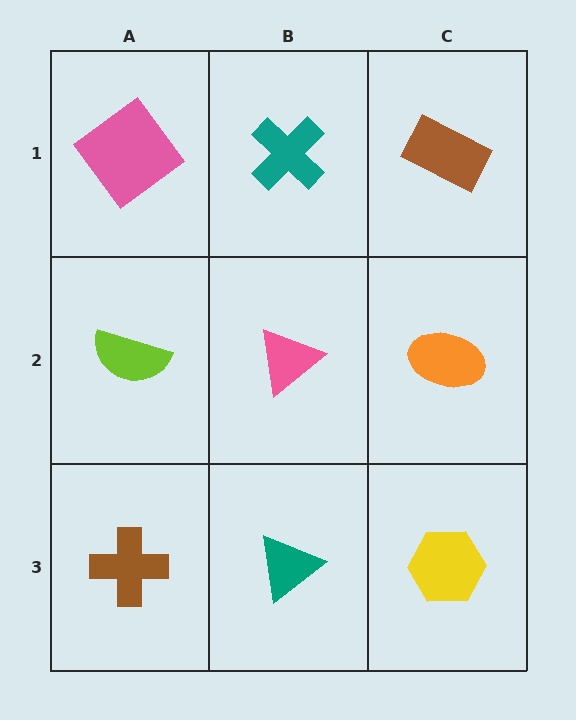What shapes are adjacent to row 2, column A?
A pink diamond (row 1, column A), a brown cross (row 3, column A), a pink triangle (row 2, column B).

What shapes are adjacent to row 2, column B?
A teal cross (row 1, column B), a teal triangle (row 3, column B), a lime semicircle (row 2, column A), an orange ellipse (row 2, column C).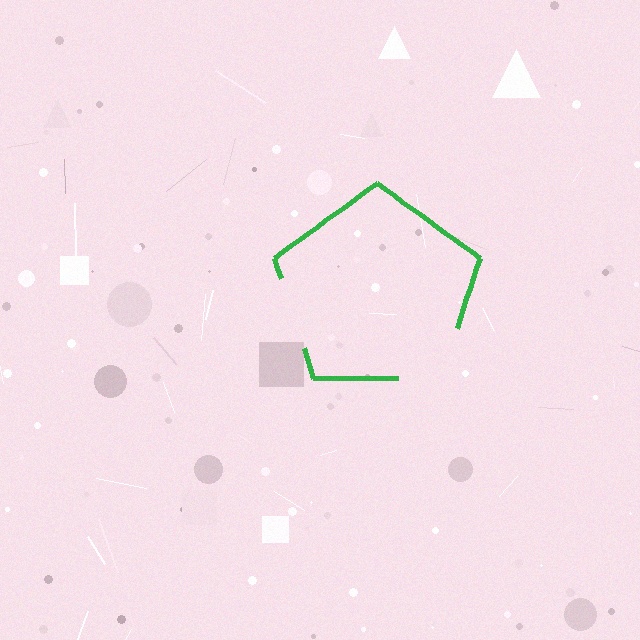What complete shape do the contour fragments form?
The contour fragments form a pentagon.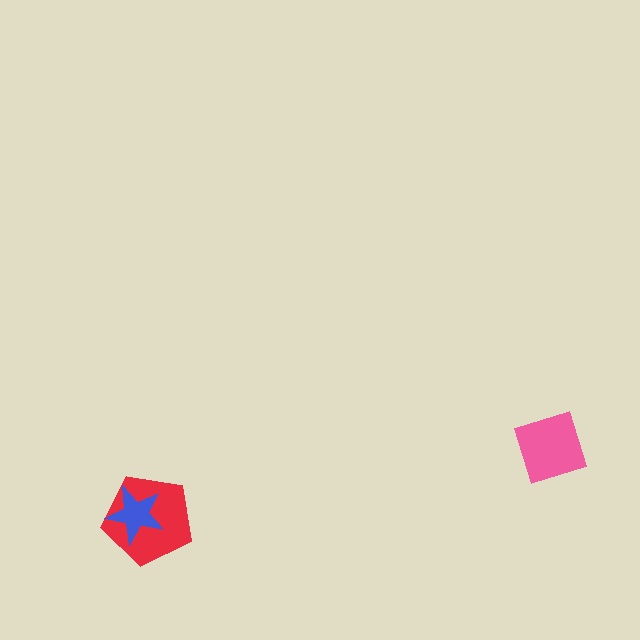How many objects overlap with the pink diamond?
0 objects overlap with the pink diamond.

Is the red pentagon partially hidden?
Yes, it is partially covered by another shape.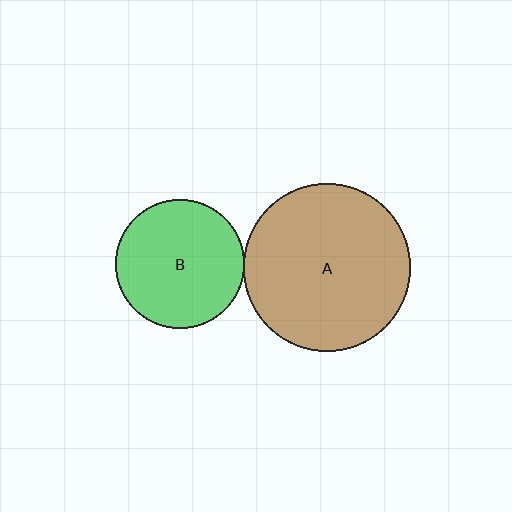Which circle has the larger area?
Circle A (brown).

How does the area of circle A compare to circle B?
Approximately 1.7 times.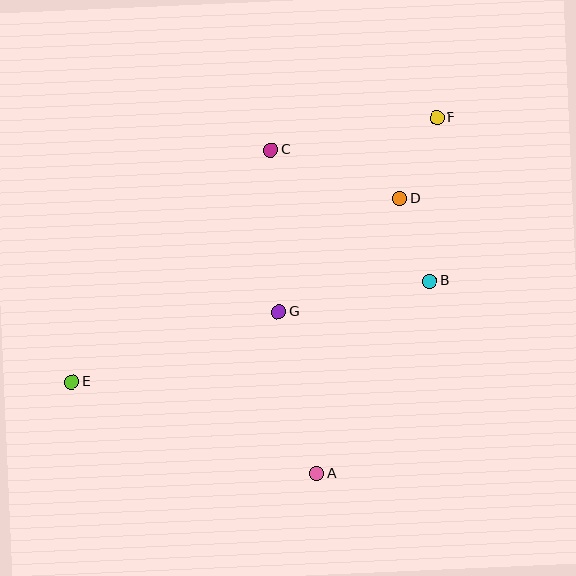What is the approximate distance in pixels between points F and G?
The distance between F and G is approximately 251 pixels.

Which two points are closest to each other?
Points B and D are closest to each other.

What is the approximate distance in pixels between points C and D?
The distance between C and D is approximately 139 pixels.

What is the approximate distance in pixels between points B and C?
The distance between B and C is approximately 206 pixels.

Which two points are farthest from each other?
Points E and F are farthest from each other.